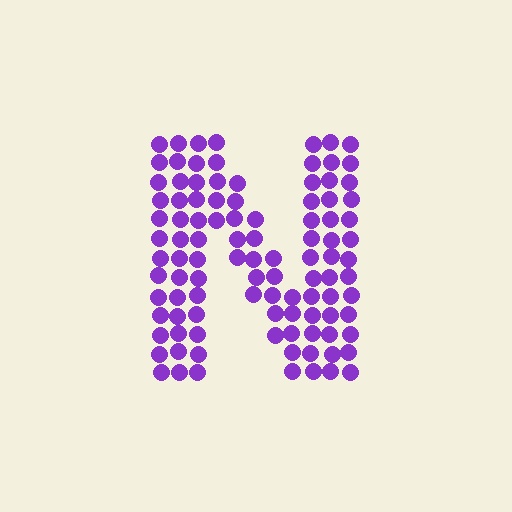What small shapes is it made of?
It is made of small circles.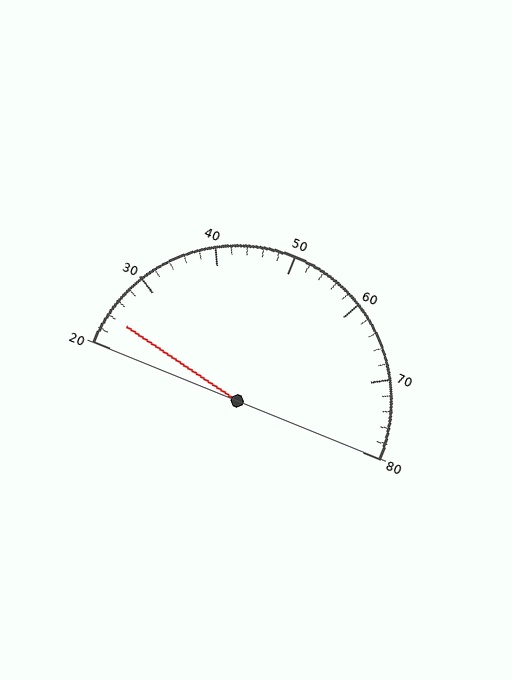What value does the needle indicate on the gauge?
The needle indicates approximately 24.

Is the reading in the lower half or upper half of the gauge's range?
The reading is in the lower half of the range (20 to 80).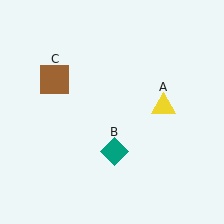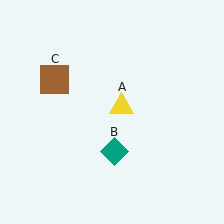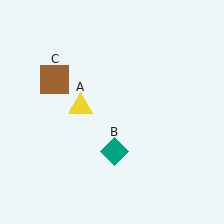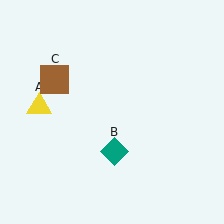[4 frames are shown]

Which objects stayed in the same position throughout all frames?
Teal diamond (object B) and brown square (object C) remained stationary.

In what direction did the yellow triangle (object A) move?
The yellow triangle (object A) moved left.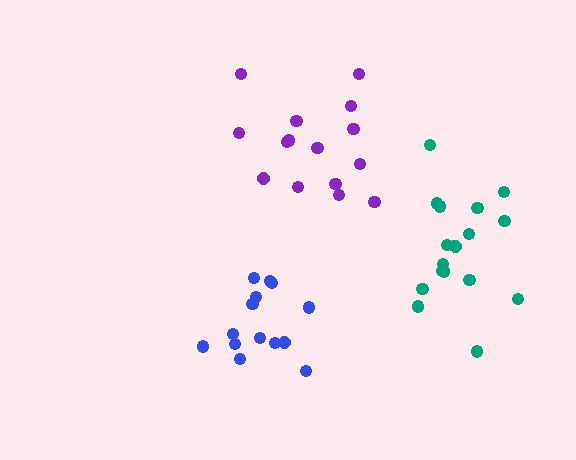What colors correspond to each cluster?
The clusters are colored: purple, blue, teal.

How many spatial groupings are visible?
There are 3 spatial groupings.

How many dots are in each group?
Group 1: 15 dots, Group 2: 14 dots, Group 3: 18 dots (47 total).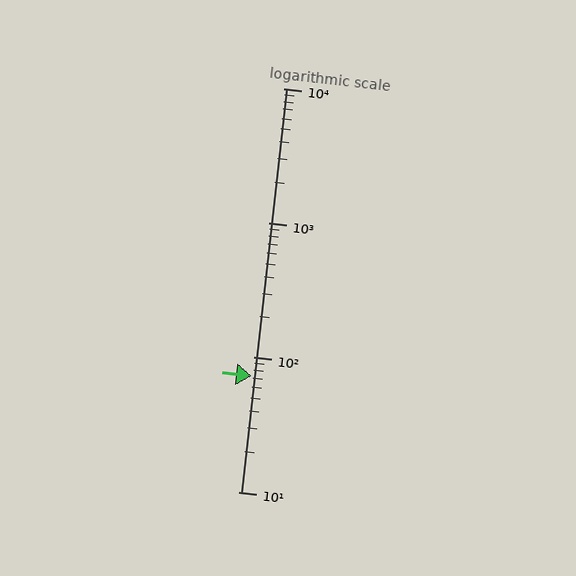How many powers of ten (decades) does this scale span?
The scale spans 3 decades, from 10 to 10000.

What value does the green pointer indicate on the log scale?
The pointer indicates approximately 72.